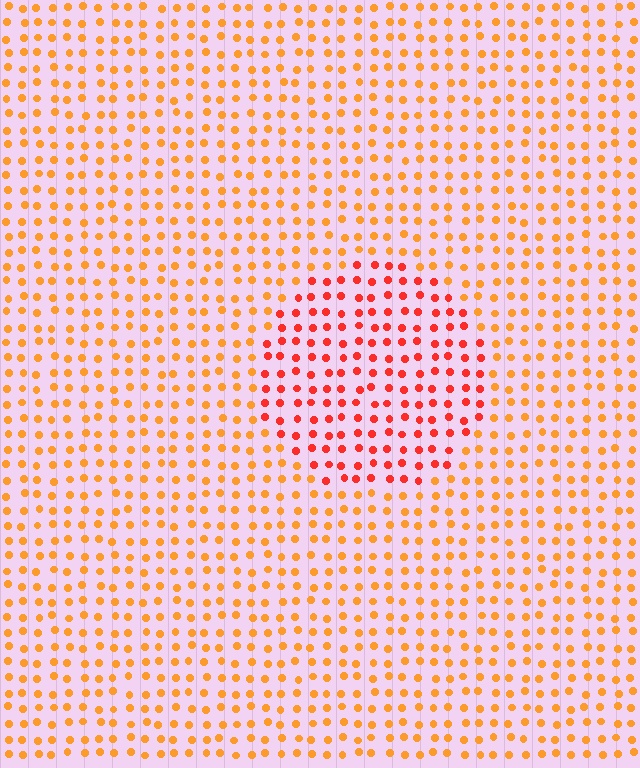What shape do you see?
I see a circle.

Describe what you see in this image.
The image is filled with small orange elements in a uniform arrangement. A circle-shaped region is visible where the elements are tinted to a slightly different hue, forming a subtle color boundary.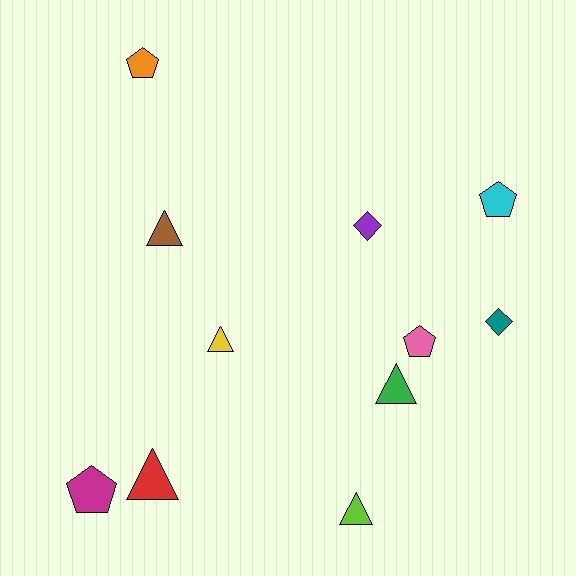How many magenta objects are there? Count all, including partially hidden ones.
There is 1 magenta object.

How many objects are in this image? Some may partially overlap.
There are 11 objects.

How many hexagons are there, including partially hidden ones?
There are no hexagons.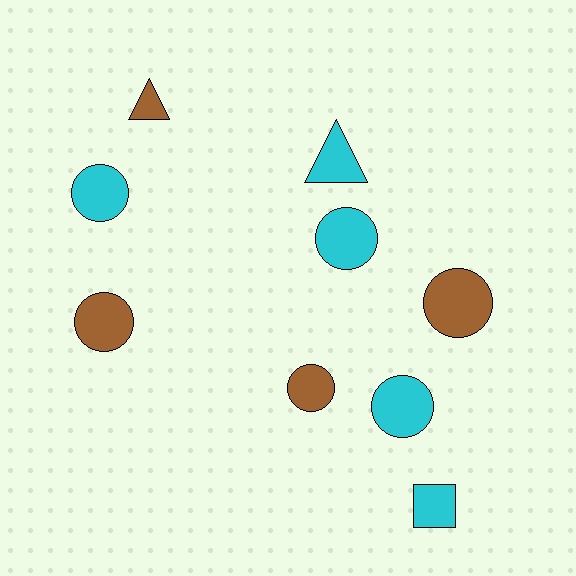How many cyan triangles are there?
There is 1 cyan triangle.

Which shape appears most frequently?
Circle, with 6 objects.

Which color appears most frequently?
Cyan, with 5 objects.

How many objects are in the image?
There are 9 objects.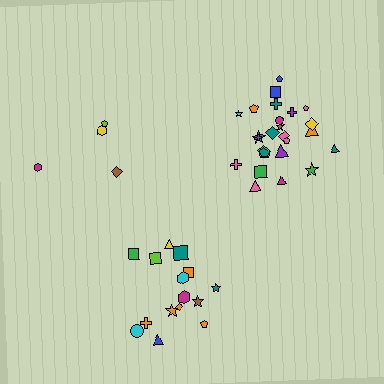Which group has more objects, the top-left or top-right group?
The top-right group.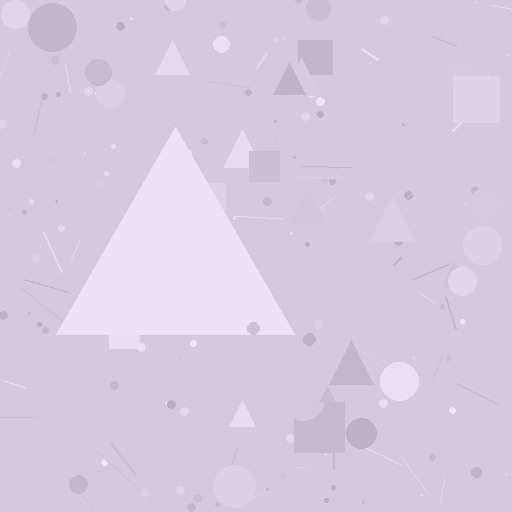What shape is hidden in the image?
A triangle is hidden in the image.